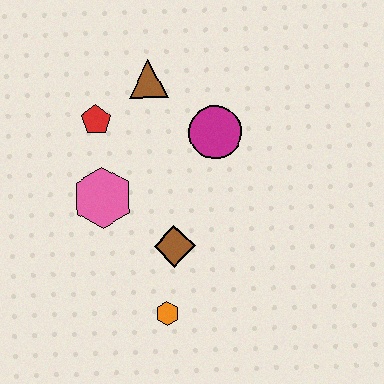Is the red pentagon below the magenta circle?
No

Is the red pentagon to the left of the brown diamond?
Yes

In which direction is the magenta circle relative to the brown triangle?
The magenta circle is to the right of the brown triangle.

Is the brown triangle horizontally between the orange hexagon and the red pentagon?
Yes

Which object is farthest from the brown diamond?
The brown triangle is farthest from the brown diamond.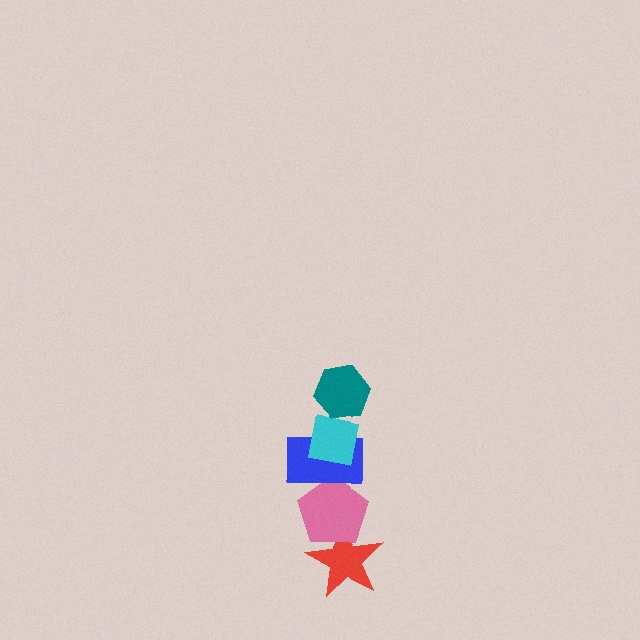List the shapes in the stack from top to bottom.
From top to bottom: the teal hexagon, the cyan square, the blue rectangle, the pink pentagon, the red star.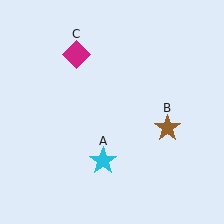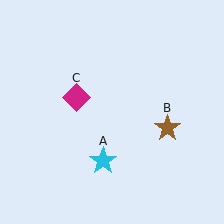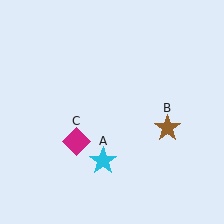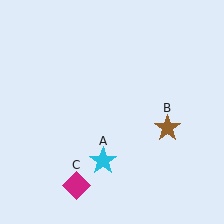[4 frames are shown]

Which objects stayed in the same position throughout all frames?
Cyan star (object A) and brown star (object B) remained stationary.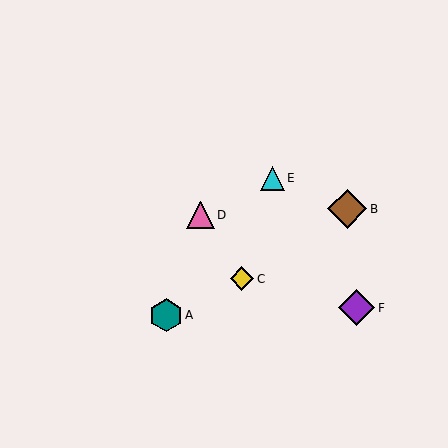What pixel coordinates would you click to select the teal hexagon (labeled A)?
Click at (166, 315) to select the teal hexagon A.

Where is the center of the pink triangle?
The center of the pink triangle is at (200, 215).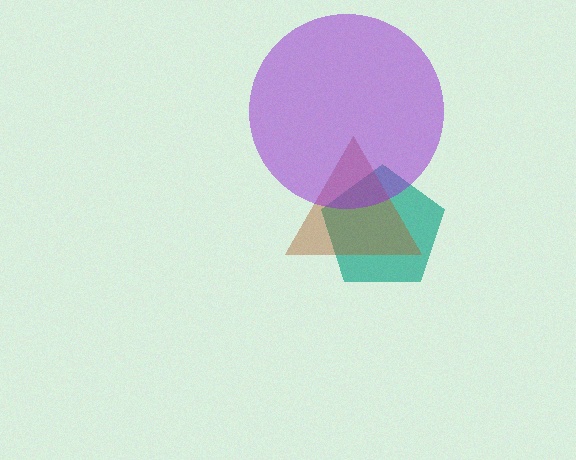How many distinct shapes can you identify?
There are 3 distinct shapes: a teal pentagon, a brown triangle, a purple circle.